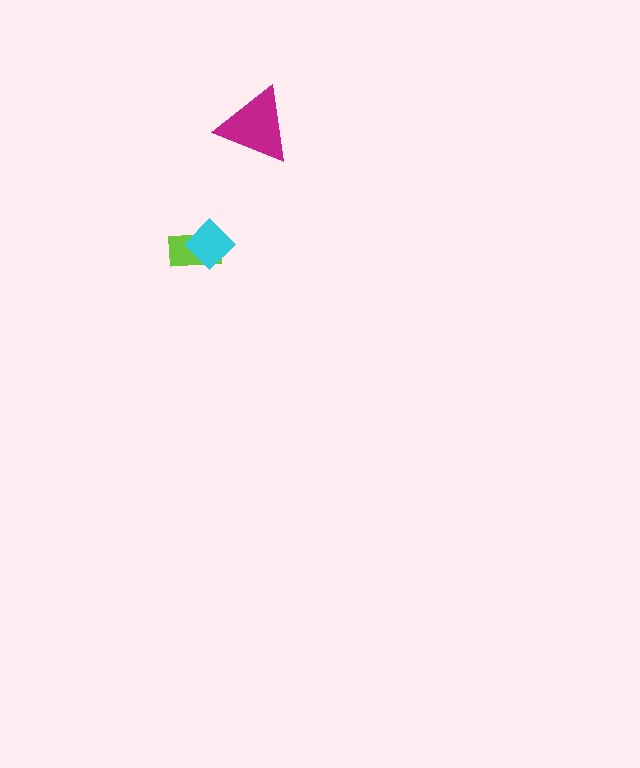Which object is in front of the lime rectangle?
The cyan diamond is in front of the lime rectangle.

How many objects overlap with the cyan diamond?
1 object overlaps with the cyan diamond.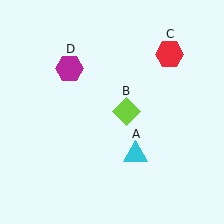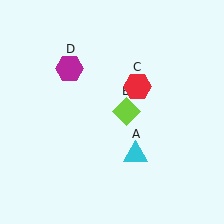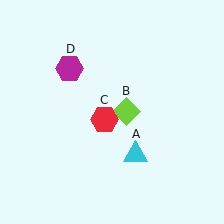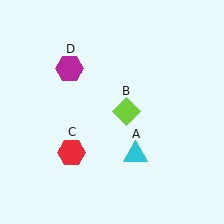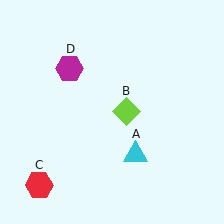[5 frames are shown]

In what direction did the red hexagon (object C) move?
The red hexagon (object C) moved down and to the left.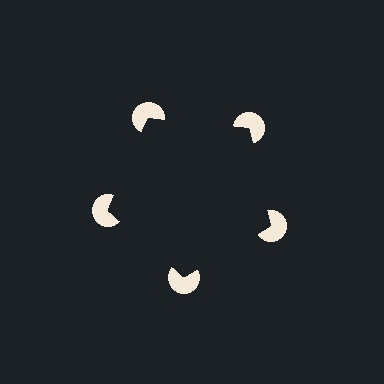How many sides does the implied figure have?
5 sides.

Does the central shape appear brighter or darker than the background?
It typically appears slightly darker than the background, even though no actual brightness change is drawn.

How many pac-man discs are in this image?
There are 5 — one at each vertex of the illusory pentagon.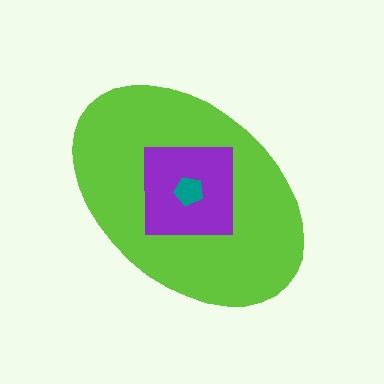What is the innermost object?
The teal pentagon.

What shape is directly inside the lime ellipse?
The purple square.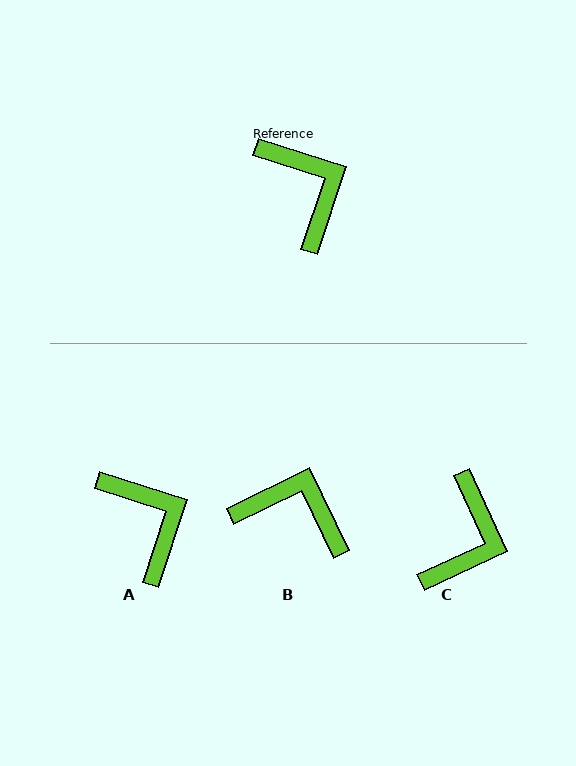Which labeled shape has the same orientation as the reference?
A.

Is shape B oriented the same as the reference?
No, it is off by about 44 degrees.